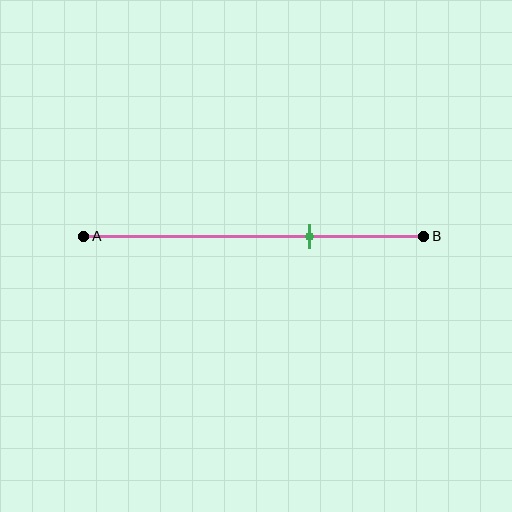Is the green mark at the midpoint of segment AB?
No, the mark is at about 65% from A, not at the 50% midpoint.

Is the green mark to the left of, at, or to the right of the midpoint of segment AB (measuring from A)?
The green mark is to the right of the midpoint of segment AB.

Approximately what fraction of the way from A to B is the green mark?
The green mark is approximately 65% of the way from A to B.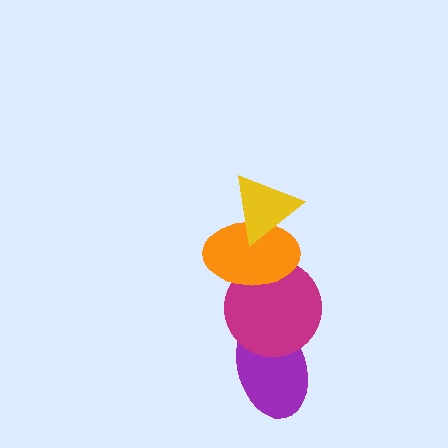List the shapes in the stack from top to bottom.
From top to bottom: the yellow triangle, the orange ellipse, the magenta circle, the purple ellipse.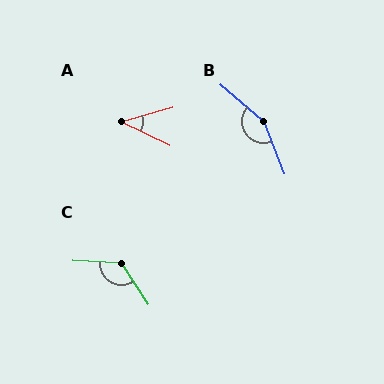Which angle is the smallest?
A, at approximately 42 degrees.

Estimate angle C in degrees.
Approximately 126 degrees.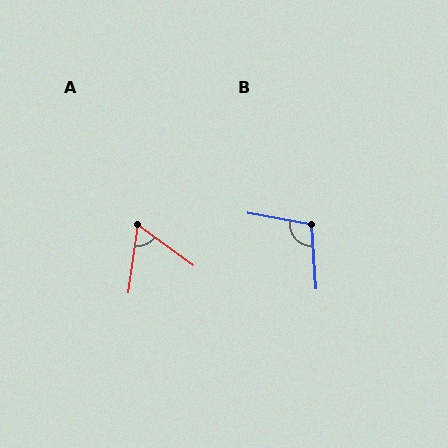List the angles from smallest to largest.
A (62°), B (105°).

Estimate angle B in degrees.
Approximately 105 degrees.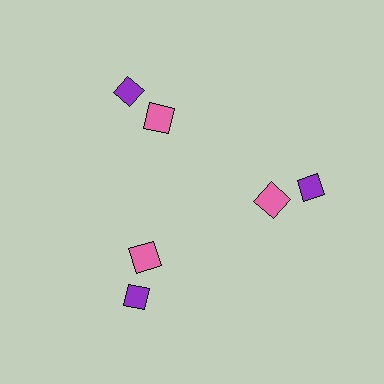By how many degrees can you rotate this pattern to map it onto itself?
The pattern maps onto itself every 120 degrees of rotation.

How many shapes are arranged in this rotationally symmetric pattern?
There are 6 shapes, arranged in 3 groups of 2.